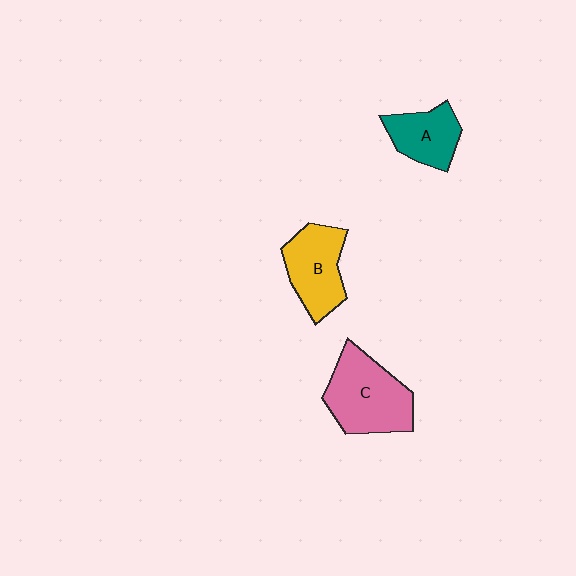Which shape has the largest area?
Shape C (pink).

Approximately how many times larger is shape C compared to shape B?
Approximately 1.3 times.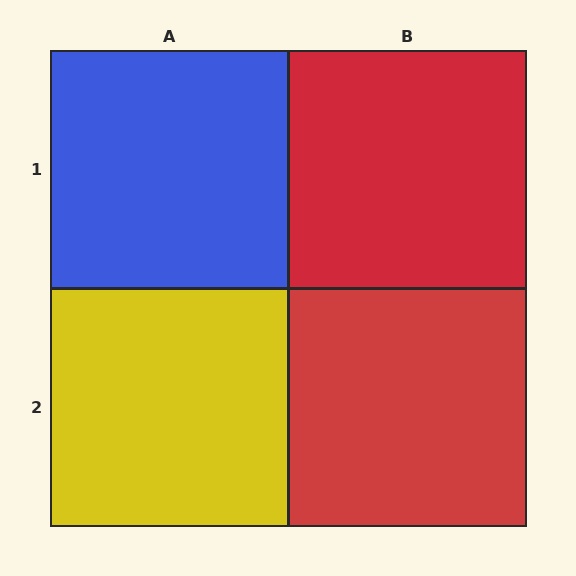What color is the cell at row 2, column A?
Yellow.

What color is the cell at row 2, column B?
Red.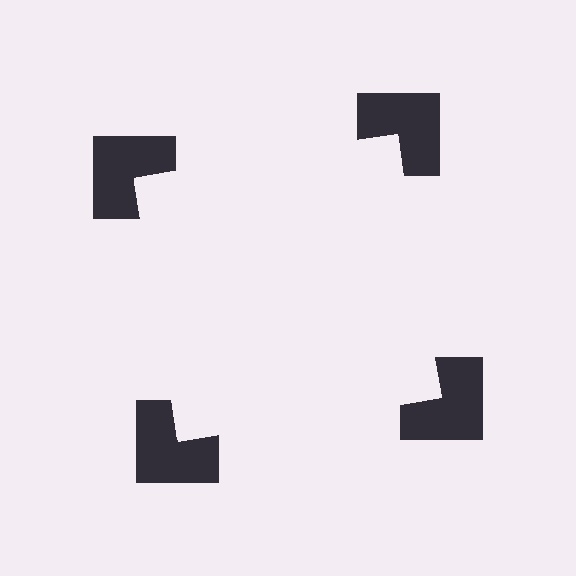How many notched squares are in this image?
There are 4 — one at each vertex of the illusory square.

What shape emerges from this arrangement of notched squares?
An illusory square — its edges are inferred from the aligned wedge cuts in the notched squares, not physically drawn.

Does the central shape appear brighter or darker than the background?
It typically appears slightly brighter than the background, even though no actual brightness change is drawn.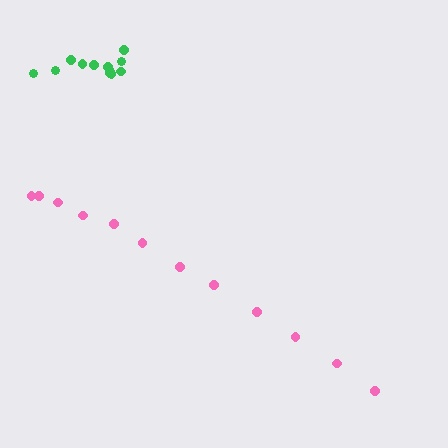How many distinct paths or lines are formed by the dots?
There are 2 distinct paths.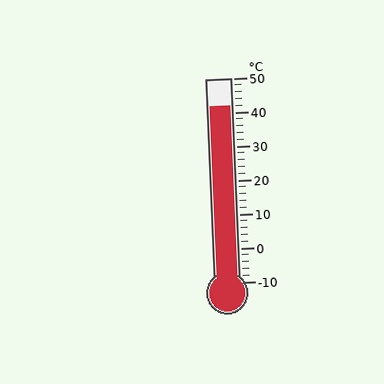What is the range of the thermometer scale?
The thermometer scale ranges from -10°C to 50°C.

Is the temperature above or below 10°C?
The temperature is above 10°C.